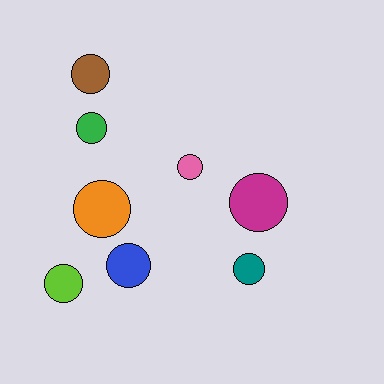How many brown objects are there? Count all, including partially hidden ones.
There is 1 brown object.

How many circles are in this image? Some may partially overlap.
There are 8 circles.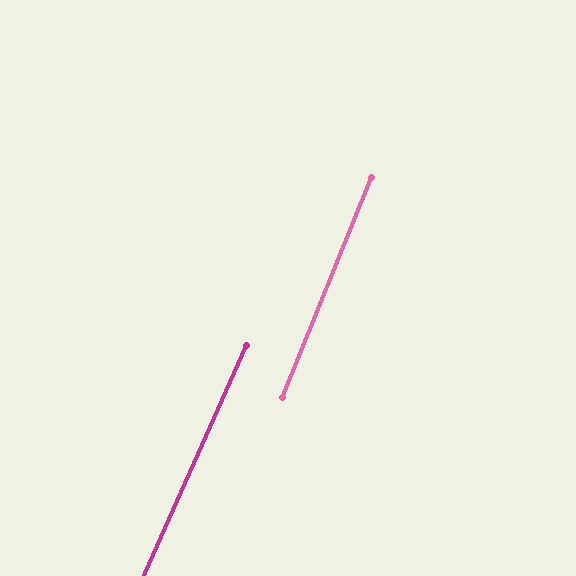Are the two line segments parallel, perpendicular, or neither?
Parallel — their directions differ by only 1.9°.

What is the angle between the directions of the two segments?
Approximately 2 degrees.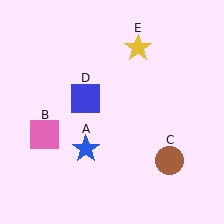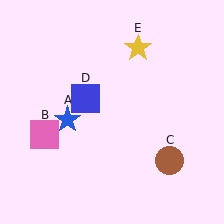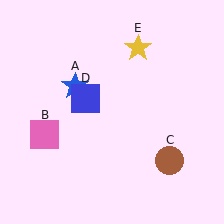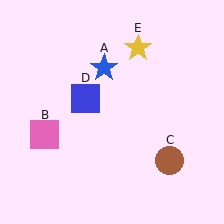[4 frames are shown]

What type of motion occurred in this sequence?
The blue star (object A) rotated clockwise around the center of the scene.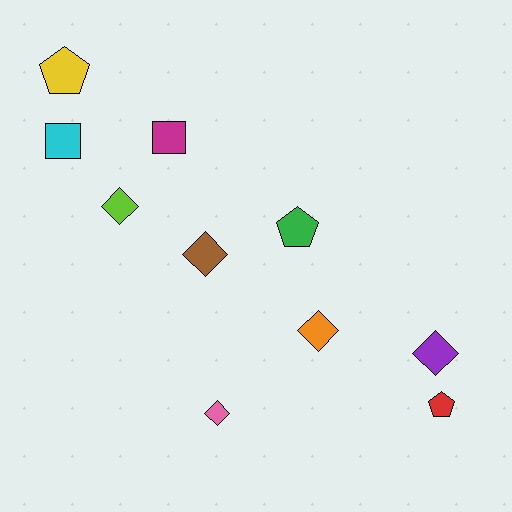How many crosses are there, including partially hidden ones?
There are no crosses.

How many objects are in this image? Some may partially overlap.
There are 10 objects.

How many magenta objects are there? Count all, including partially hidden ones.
There is 1 magenta object.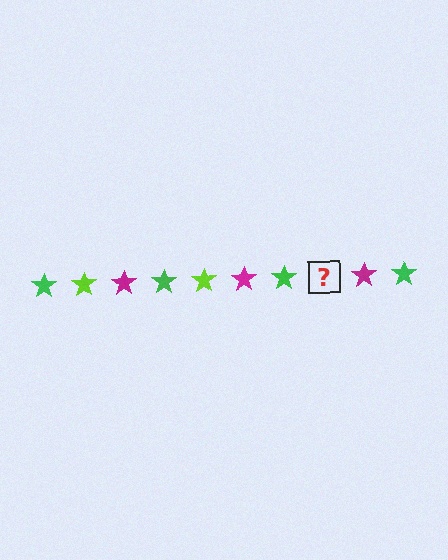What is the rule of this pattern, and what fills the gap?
The rule is that the pattern cycles through green, lime, magenta stars. The gap should be filled with a lime star.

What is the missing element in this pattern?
The missing element is a lime star.